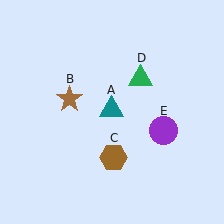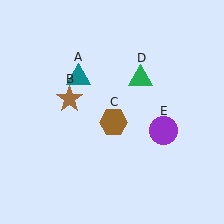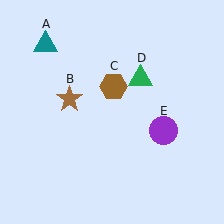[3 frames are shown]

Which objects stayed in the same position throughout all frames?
Brown star (object B) and green triangle (object D) and purple circle (object E) remained stationary.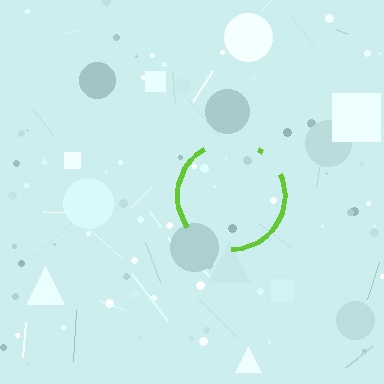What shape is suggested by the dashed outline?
The dashed outline suggests a circle.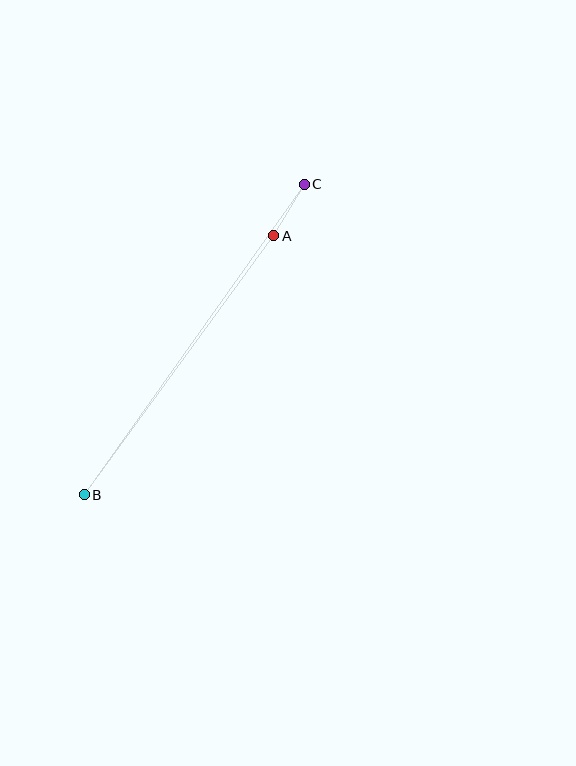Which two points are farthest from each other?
Points B and C are farthest from each other.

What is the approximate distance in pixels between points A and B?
The distance between A and B is approximately 321 pixels.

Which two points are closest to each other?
Points A and C are closest to each other.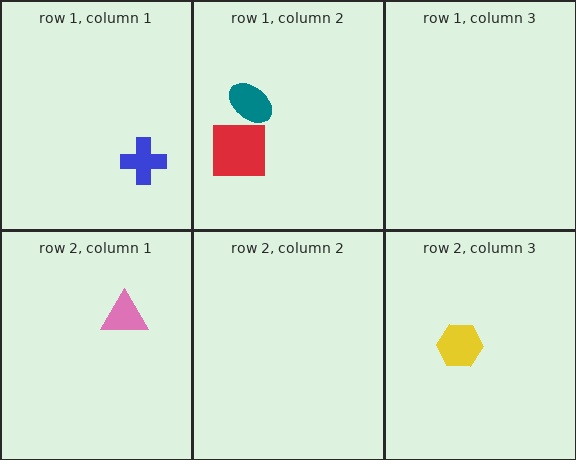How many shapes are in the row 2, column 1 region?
1.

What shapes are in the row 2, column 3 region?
The yellow hexagon.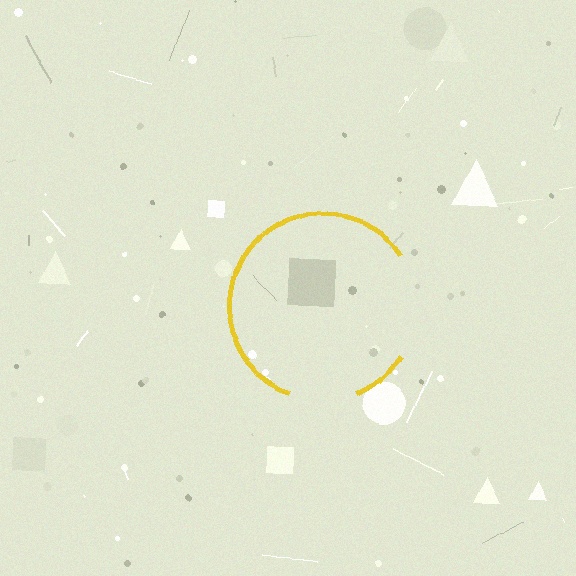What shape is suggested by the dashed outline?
The dashed outline suggests a circle.